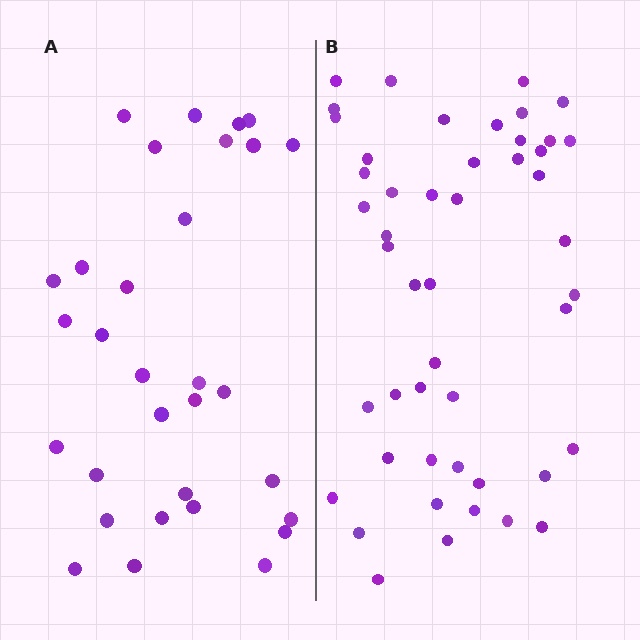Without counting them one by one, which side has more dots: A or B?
Region B (the right region) has more dots.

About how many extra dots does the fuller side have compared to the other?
Region B has approximately 15 more dots than region A.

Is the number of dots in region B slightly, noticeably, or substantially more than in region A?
Region B has substantially more. The ratio is roughly 1.5 to 1.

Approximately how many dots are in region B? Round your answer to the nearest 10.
About 50 dots. (The exact count is 48, which rounds to 50.)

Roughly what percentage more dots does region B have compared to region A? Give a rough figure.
About 55% more.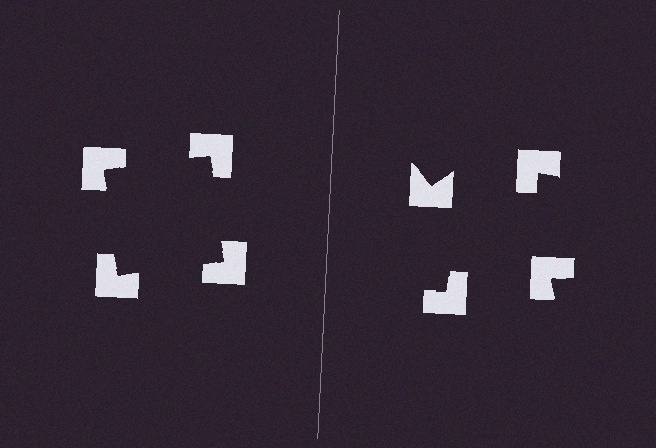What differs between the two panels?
The notched squares are positioned identically on both sides; only the wedge orientations differ. On the left they align to a square; on the right they are misaligned.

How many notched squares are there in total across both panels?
8 — 4 on each side.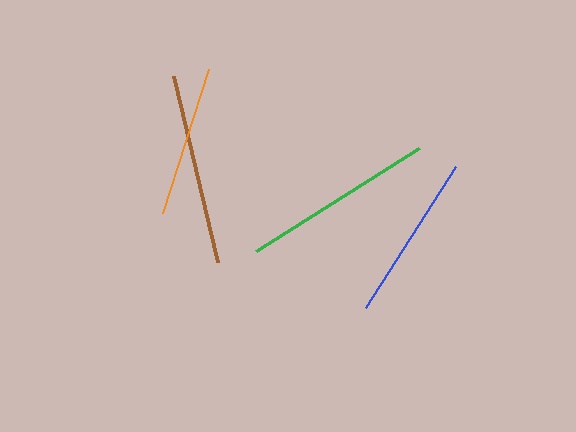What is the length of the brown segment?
The brown segment is approximately 192 pixels long.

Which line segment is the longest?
The green line is the longest at approximately 193 pixels.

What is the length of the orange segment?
The orange segment is approximately 151 pixels long.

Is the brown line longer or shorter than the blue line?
The brown line is longer than the blue line.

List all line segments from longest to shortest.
From longest to shortest: green, brown, blue, orange.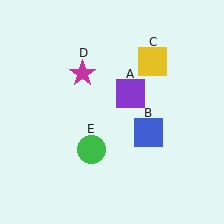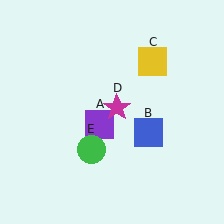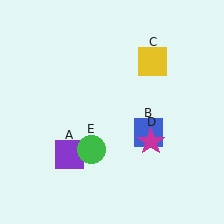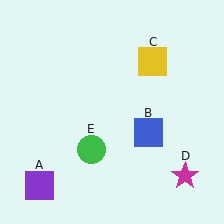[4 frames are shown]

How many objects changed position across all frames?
2 objects changed position: purple square (object A), magenta star (object D).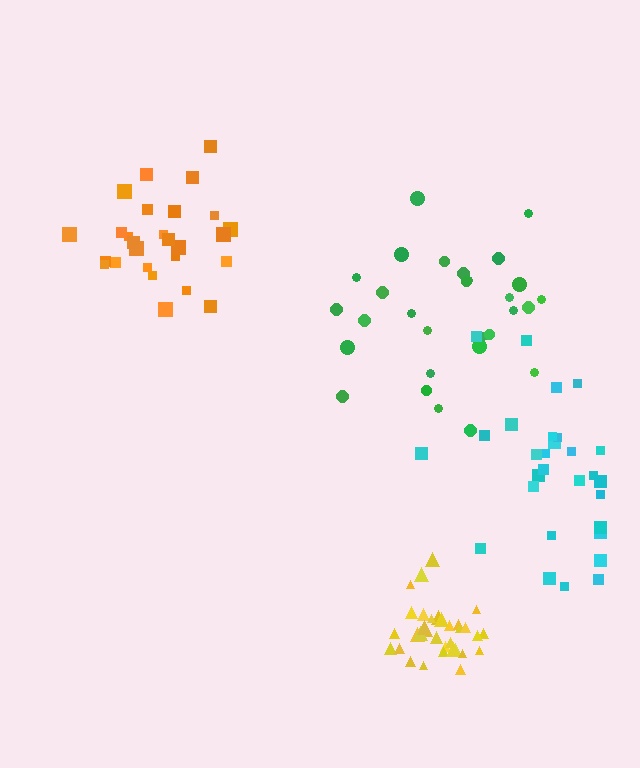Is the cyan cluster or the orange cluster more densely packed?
Orange.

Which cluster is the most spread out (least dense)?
Cyan.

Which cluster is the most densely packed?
Yellow.